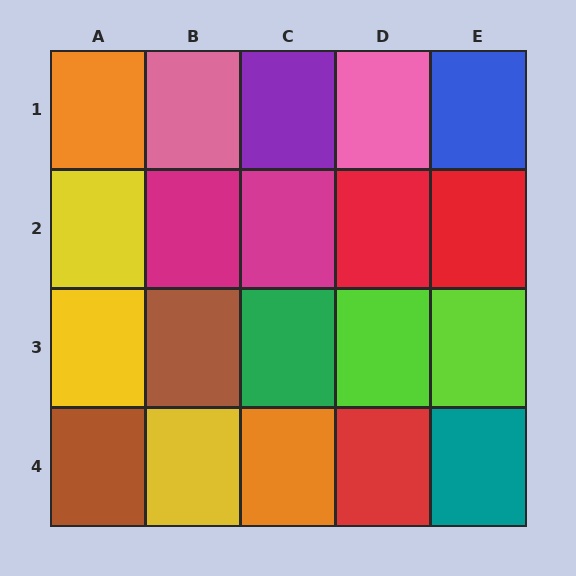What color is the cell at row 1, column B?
Pink.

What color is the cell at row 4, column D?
Red.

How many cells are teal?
1 cell is teal.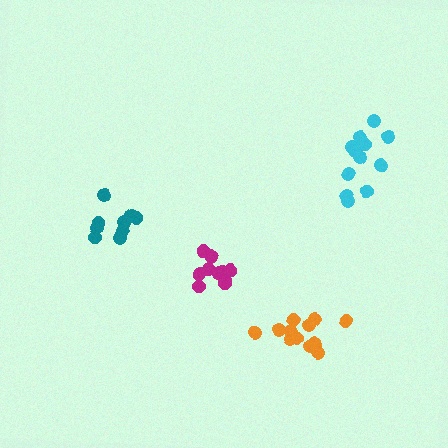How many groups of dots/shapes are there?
There are 4 groups.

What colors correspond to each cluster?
The clusters are colored: magenta, orange, teal, cyan.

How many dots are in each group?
Group 1: 10 dots, Group 2: 13 dots, Group 3: 9 dots, Group 4: 12 dots (44 total).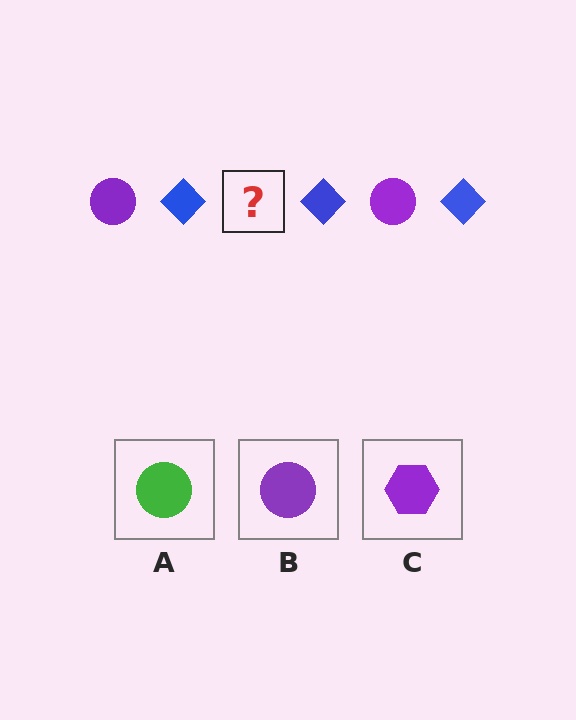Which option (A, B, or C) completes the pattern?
B.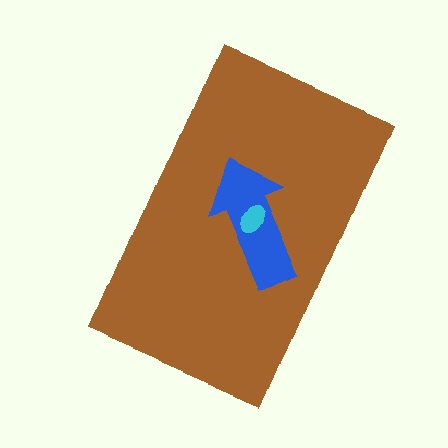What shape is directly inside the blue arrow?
The cyan ellipse.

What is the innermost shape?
The cyan ellipse.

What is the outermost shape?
The brown rectangle.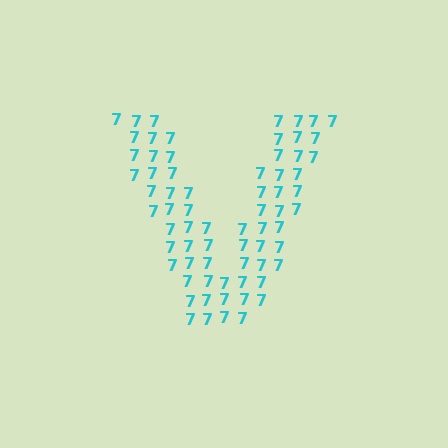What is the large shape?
The large shape is the letter V.